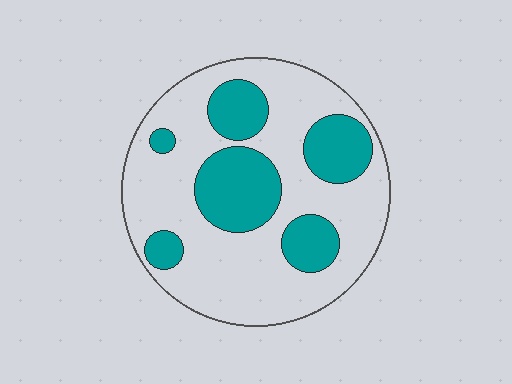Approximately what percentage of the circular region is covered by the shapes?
Approximately 30%.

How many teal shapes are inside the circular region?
6.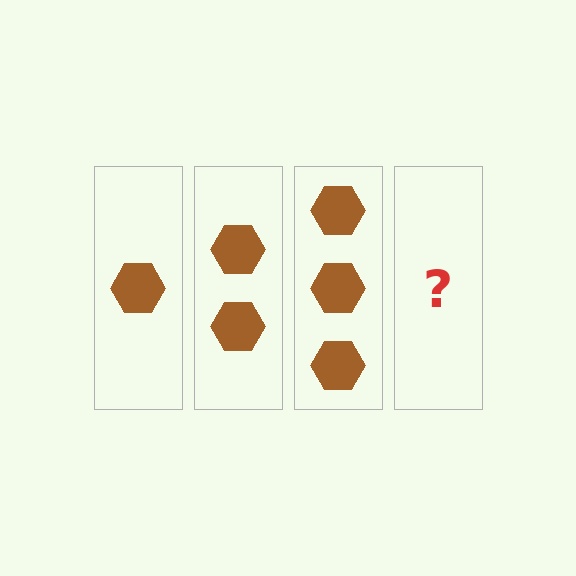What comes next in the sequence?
The next element should be 4 hexagons.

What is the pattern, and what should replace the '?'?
The pattern is that each step adds one more hexagon. The '?' should be 4 hexagons.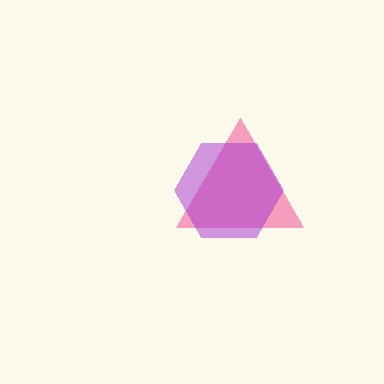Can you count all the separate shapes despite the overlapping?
Yes, there are 2 separate shapes.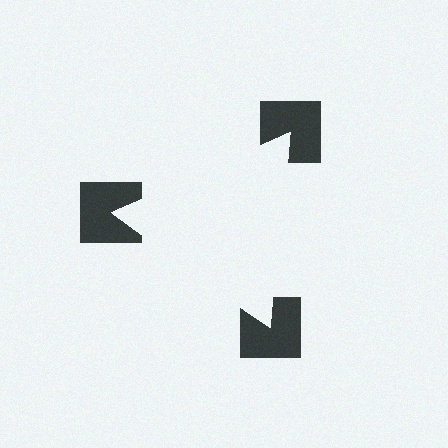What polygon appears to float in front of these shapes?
An illusory triangle — its edges are inferred from the aligned wedge cuts in the notched squares, not physically drawn.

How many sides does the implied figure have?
3 sides.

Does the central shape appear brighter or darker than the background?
It typically appears slightly brighter than the background, even though no actual brightness change is drawn.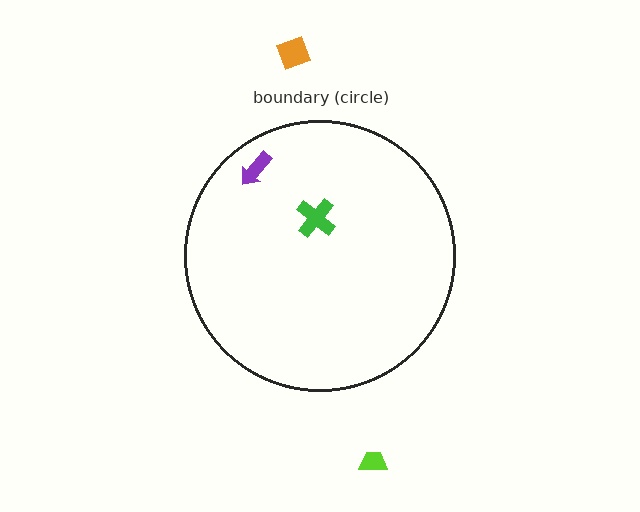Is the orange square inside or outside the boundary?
Outside.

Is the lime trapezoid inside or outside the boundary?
Outside.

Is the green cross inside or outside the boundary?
Inside.